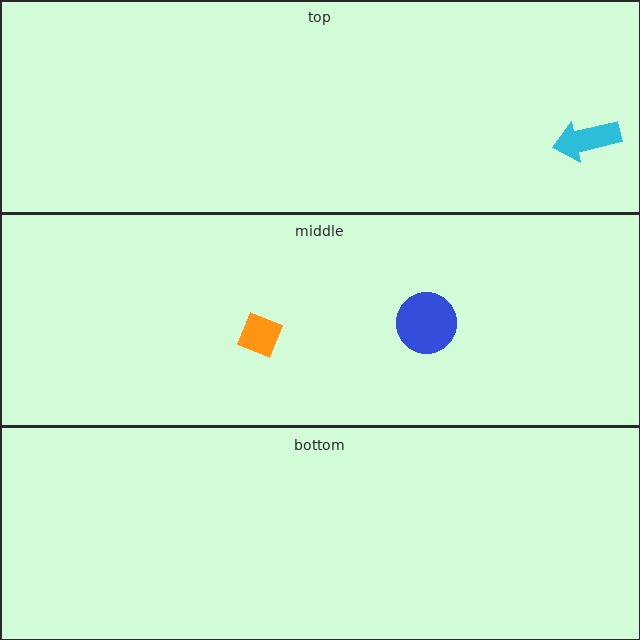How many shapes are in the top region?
1.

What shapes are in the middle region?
The blue circle, the orange diamond.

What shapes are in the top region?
The cyan arrow.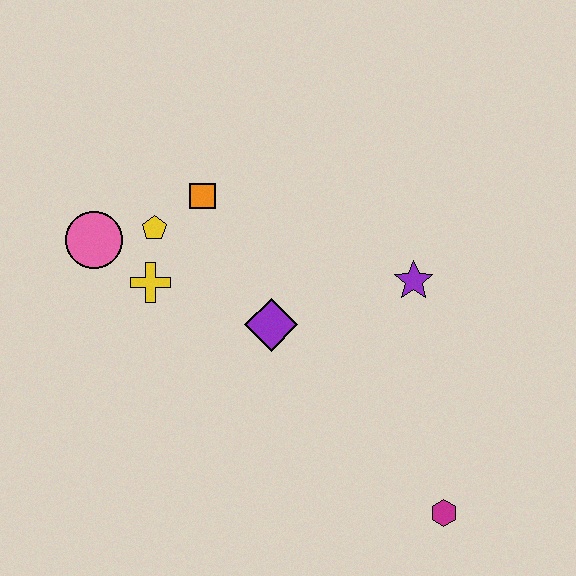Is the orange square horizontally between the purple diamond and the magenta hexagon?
No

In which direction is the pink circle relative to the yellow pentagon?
The pink circle is to the left of the yellow pentagon.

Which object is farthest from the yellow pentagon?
The magenta hexagon is farthest from the yellow pentagon.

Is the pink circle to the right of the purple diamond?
No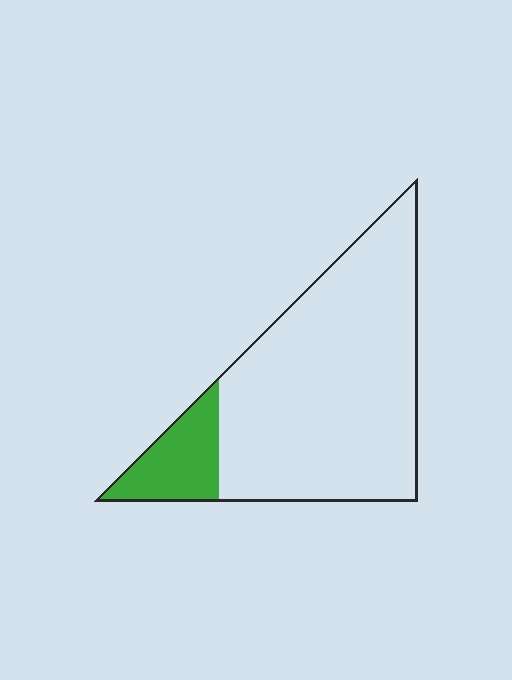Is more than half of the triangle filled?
No.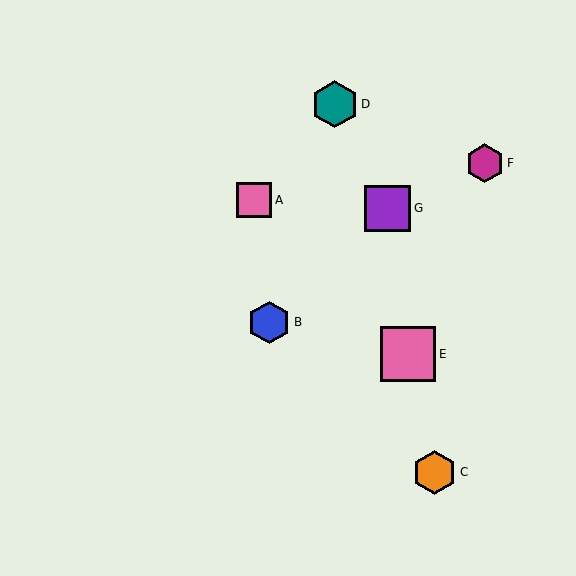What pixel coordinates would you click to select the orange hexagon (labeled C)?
Click at (435, 472) to select the orange hexagon C.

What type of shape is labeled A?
Shape A is a pink square.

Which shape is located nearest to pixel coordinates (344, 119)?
The teal hexagon (labeled D) at (335, 104) is nearest to that location.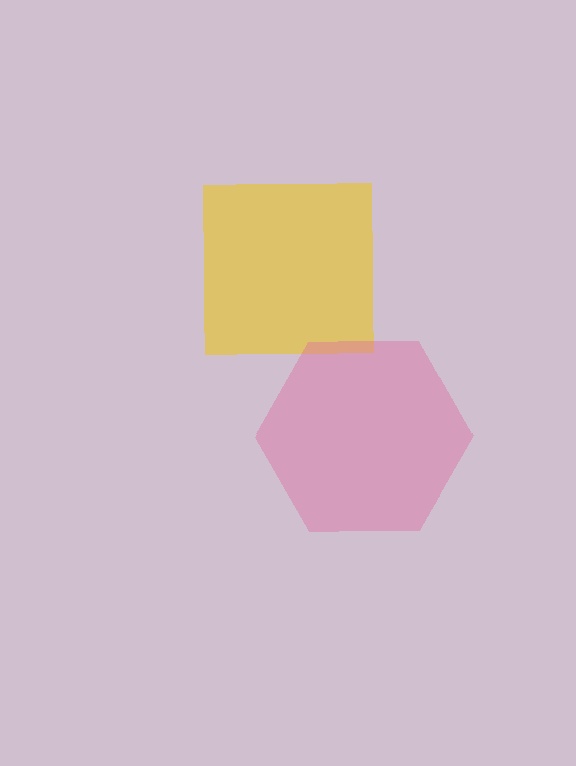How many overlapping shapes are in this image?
There are 2 overlapping shapes in the image.